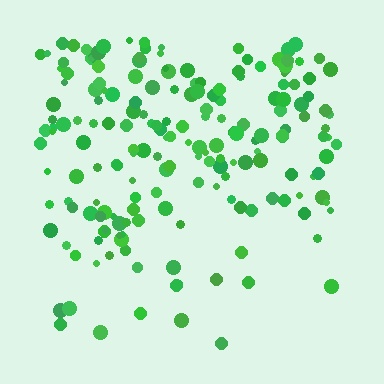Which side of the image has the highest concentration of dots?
The top.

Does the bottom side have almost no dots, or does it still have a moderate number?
Still a moderate number, just noticeably fewer than the top.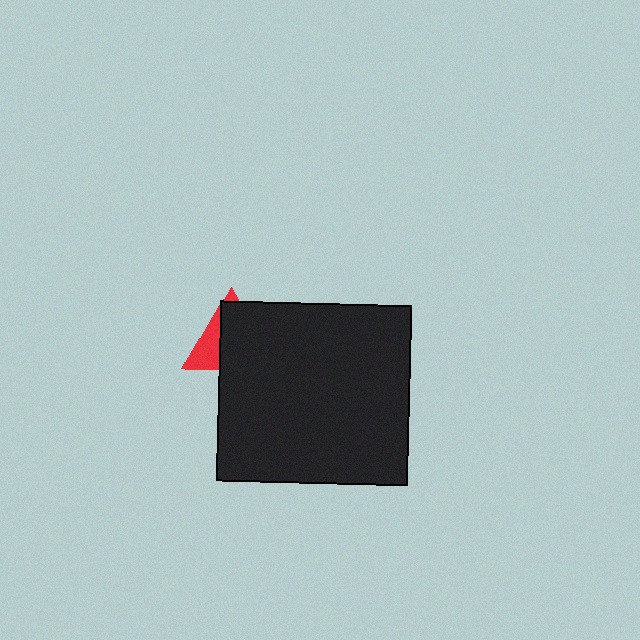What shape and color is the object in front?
The object in front is a black rectangle.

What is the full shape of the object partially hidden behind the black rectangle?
The partially hidden object is a red triangle.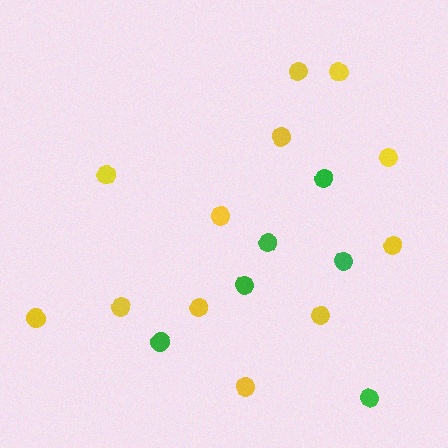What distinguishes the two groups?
There are 2 groups: one group of yellow circles (12) and one group of green circles (6).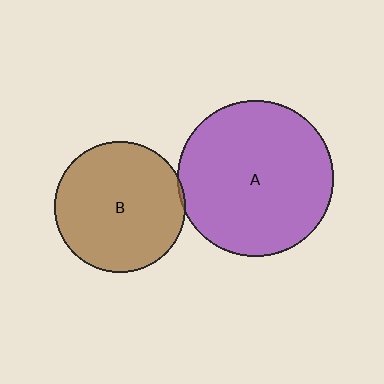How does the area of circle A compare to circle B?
Approximately 1.4 times.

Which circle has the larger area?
Circle A (purple).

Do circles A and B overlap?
Yes.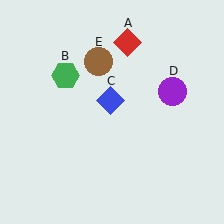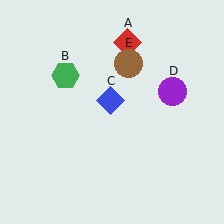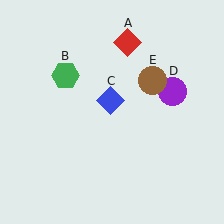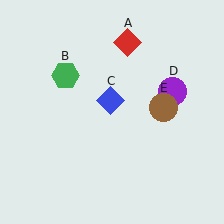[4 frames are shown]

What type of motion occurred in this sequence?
The brown circle (object E) rotated clockwise around the center of the scene.